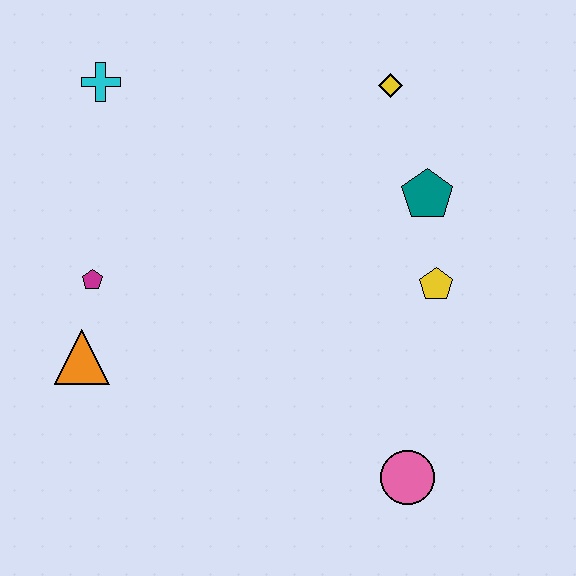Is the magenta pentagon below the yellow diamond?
Yes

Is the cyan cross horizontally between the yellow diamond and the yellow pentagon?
No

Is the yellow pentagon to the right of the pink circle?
Yes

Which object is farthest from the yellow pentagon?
The cyan cross is farthest from the yellow pentagon.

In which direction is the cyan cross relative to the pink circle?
The cyan cross is above the pink circle.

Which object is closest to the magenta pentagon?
The orange triangle is closest to the magenta pentagon.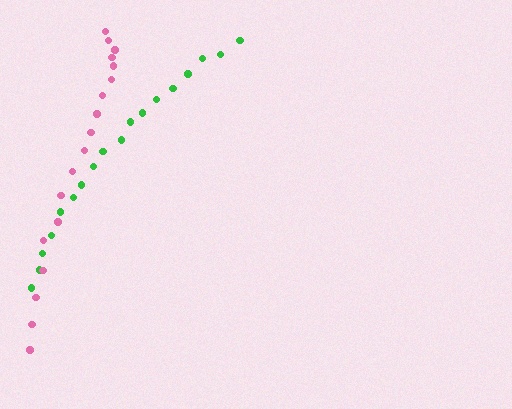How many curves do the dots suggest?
There are 2 distinct paths.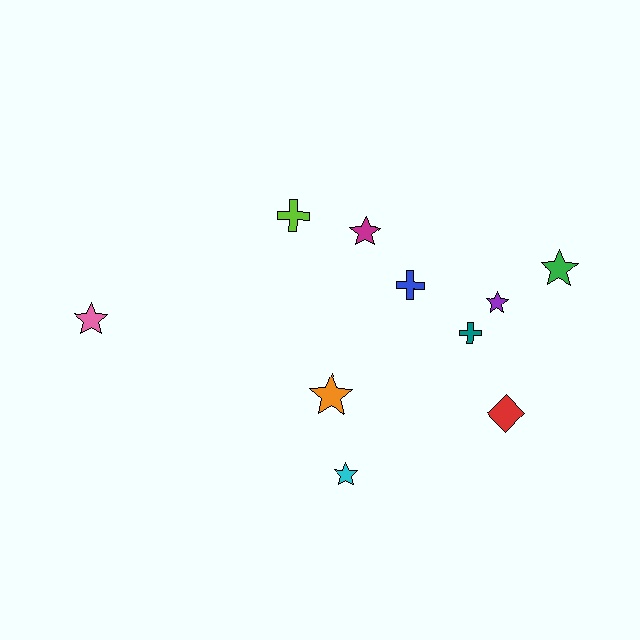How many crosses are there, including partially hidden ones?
There are 3 crosses.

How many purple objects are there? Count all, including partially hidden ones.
There is 1 purple object.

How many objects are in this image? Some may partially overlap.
There are 10 objects.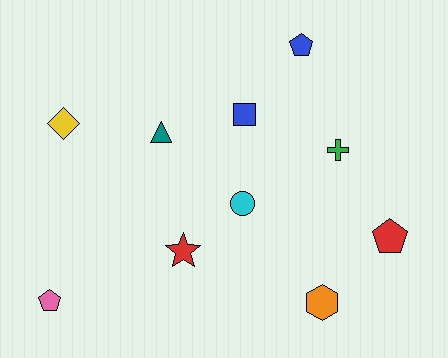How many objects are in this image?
There are 10 objects.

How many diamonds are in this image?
There is 1 diamond.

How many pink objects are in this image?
There is 1 pink object.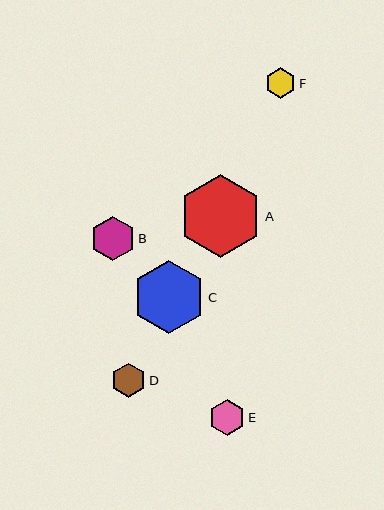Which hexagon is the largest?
Hexagon A is the largest with a size of approximately 82 pixels.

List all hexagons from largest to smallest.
From largest to smallest: A, C, B, E, D, F.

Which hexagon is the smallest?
Hexagon F is the smallest with a size of approximately 31 pixels.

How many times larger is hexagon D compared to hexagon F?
Hexagon D is approximately 1.1 times the size of hexagon F.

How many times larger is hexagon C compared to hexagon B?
Hexagon C is approximately 1.6 times the size of hexagon B.